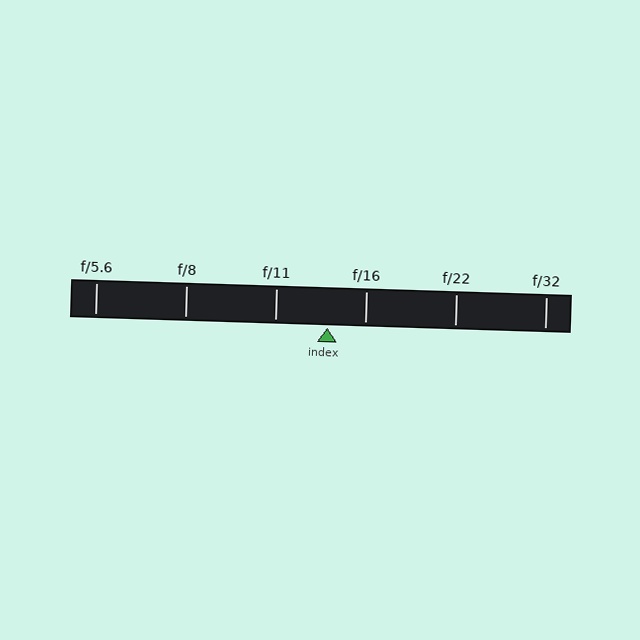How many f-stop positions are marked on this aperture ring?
There are 6 f-stop positions marked.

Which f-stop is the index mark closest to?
The index mark is closest to f/16.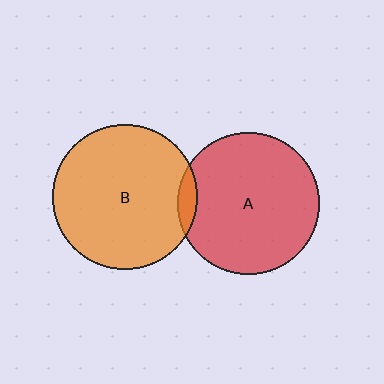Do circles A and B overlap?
Yes.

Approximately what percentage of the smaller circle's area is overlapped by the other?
Approximately 5%.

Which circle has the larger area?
Circle B (orange).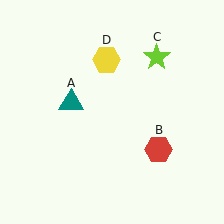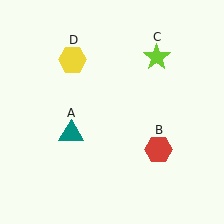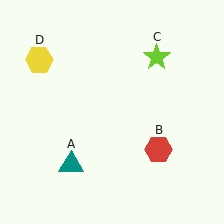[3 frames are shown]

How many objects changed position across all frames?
2 objects changed position: teal triangle (object A), yellow hexagon (object D).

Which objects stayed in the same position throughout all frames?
Red hexagon (object B) and lime star (object C) remained stationary.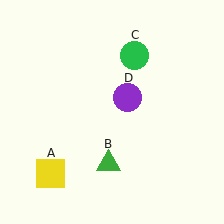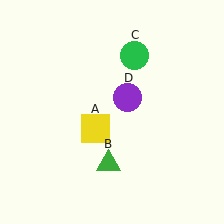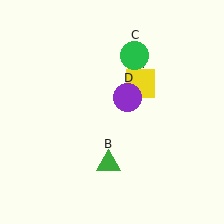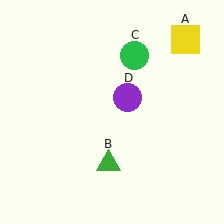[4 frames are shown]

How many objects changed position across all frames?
1 object changed position: yellow square (object A).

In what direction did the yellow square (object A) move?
The yellow square (object A) moved up and to the right.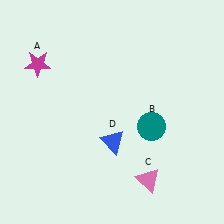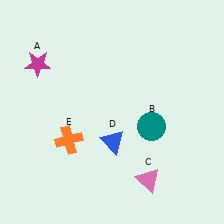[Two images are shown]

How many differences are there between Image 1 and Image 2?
There is 1 difference between the two images.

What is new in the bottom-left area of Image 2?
An orange cross (E) was added in the bottom-left area of Image 2.